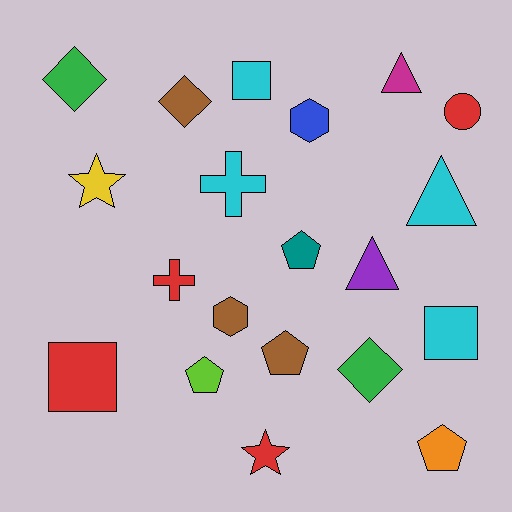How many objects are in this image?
There are 20 objects.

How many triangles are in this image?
There are 3 triangles.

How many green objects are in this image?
There are 2 green objects.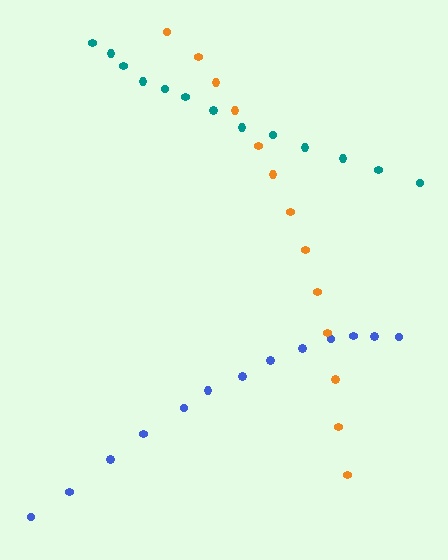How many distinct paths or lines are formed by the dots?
There are 3 distinct paths.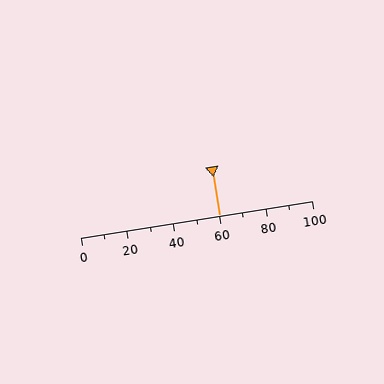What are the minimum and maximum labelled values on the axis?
The axis runs from 0 to 100.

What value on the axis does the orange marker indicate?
The marker indicates approximately 60.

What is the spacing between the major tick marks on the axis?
The major ticks are spaced 20 apart.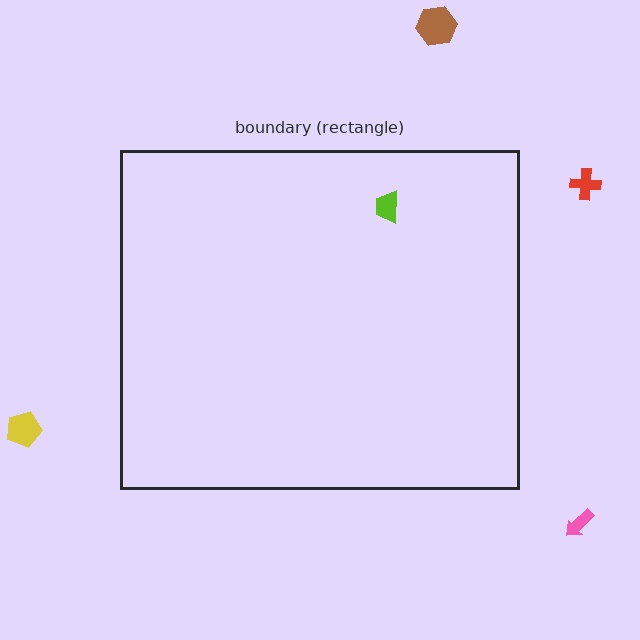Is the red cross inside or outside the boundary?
Outside.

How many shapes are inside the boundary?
1 inside, 4 outside.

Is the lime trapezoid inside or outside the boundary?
Inside.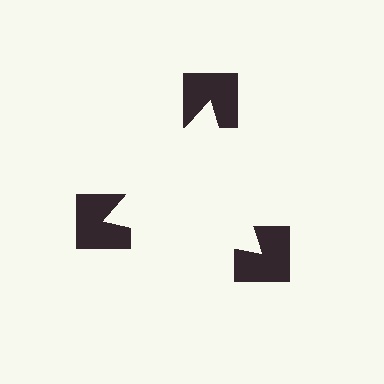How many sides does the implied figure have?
3 sides.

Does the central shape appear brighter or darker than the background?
It typically appears slightly brighter than the background, even though no actual brightness change is drawn.